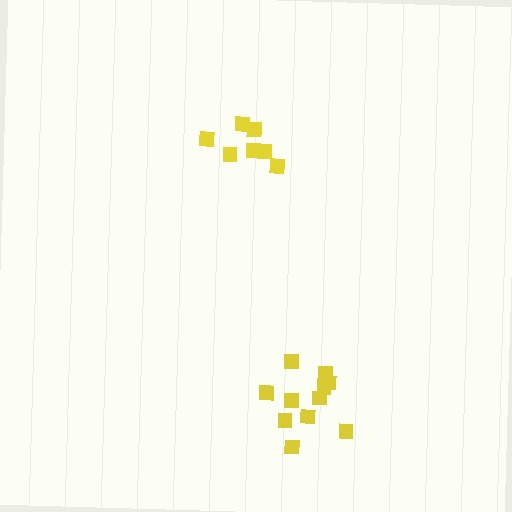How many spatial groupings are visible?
There are 2 spatial groupings.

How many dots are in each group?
Group 1: 7 dots, Group 2: 11 dots (18 total).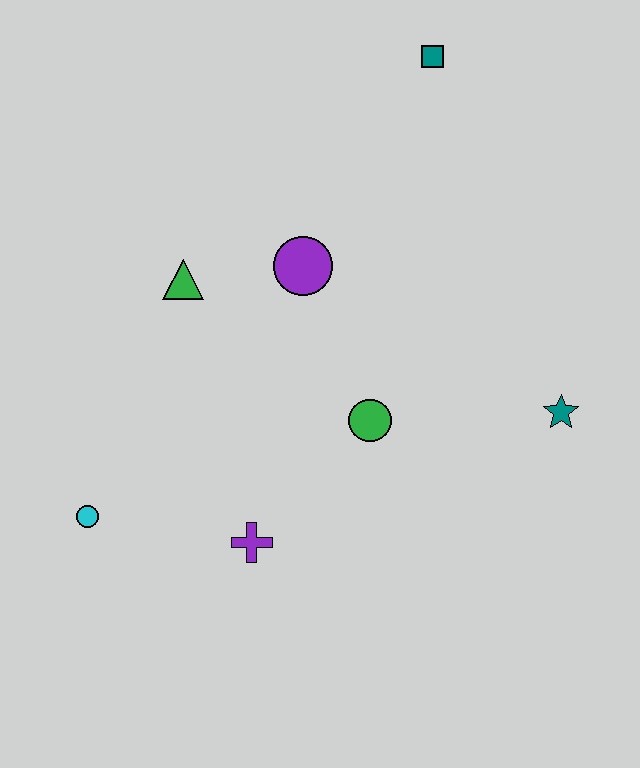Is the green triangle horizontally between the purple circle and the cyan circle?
Yes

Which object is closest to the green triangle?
The purple circle is closest to the green triangle.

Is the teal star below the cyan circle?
No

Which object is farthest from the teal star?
The cyan circle is farthest from the teal star.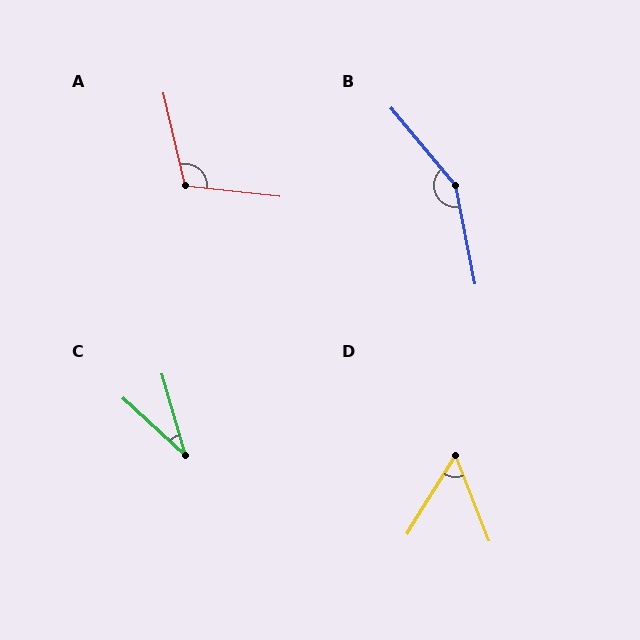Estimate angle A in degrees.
Approximately 109 degrees.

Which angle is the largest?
B, at approximately 151 degrees.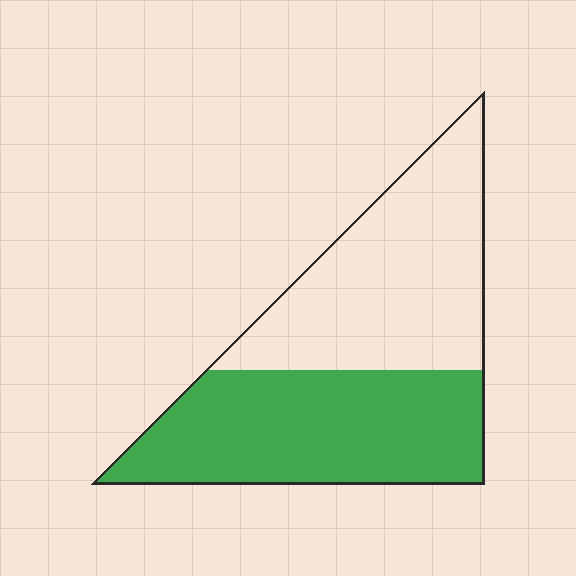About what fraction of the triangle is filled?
About one half (1/2).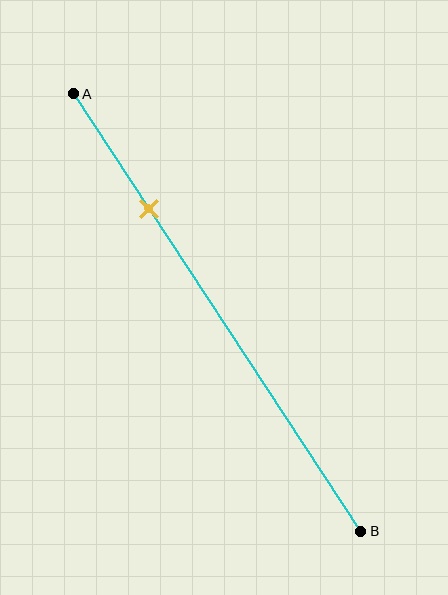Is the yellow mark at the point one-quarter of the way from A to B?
Yes, the mark is approximately at the one-quarter point.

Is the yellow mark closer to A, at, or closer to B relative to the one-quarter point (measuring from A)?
The yellow mark is approximately at the one-quarter point of segment AB.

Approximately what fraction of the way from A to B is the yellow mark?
The yellow mark is approximately 25% of the way from A to B.